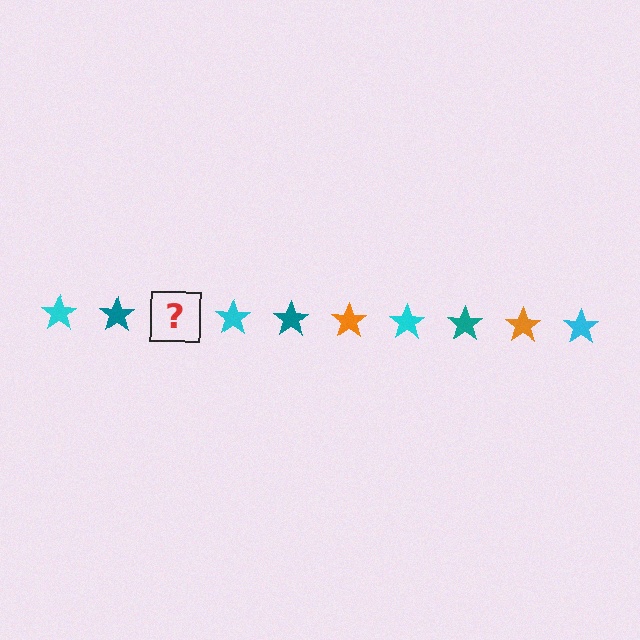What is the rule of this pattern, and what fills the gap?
The rule is that the pattern cycles through cyan, teal, orange stars. The gap should be filled with an orange star.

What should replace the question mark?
The question mark should be replaced with an orange star.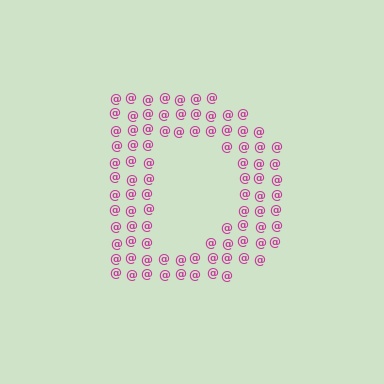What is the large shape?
The large shape is the letter D.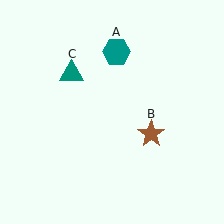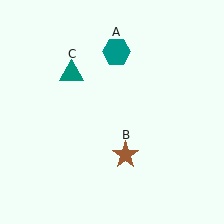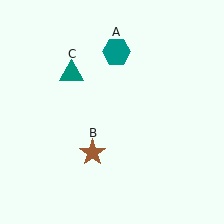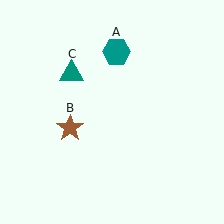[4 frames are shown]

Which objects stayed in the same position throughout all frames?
Teal hexagon (object A) and teal triangle (object C) remained stationary.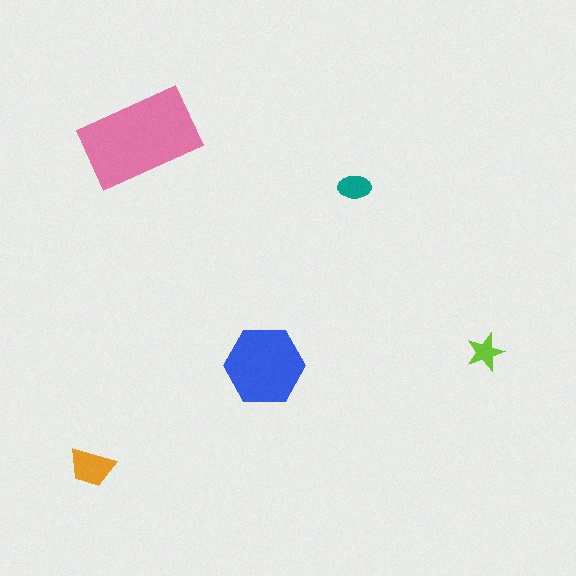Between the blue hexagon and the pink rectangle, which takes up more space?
The pink rectangle.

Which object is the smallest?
The lime star.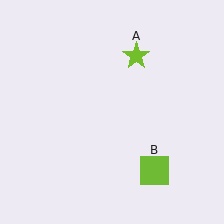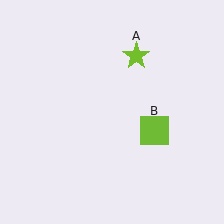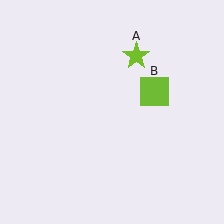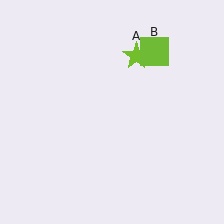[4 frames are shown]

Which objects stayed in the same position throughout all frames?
Lime star (object A) remained stationary.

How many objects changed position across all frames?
1 object changed position: lime square (object B).